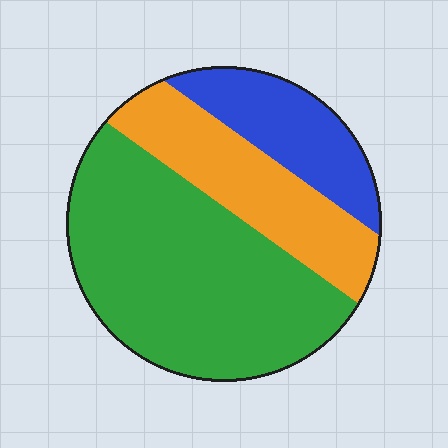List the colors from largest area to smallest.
From largest to smallest: green, orange, blue.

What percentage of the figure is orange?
Orange takes up about one quarter (1/4) of the figure.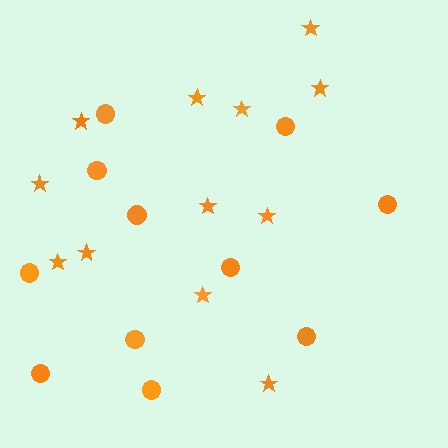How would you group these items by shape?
There are 2 groups: one group of stars (12) and one group of circles (11).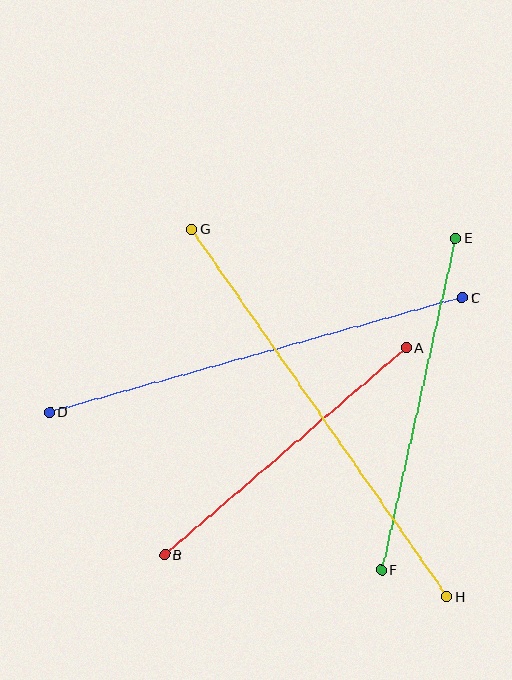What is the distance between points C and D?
The distance is approximately 429 pixels.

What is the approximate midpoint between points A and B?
The midpoint is at approximately (285, 451) pixels.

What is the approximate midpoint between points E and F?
The midpoint is at approximately (418, 404) pixels.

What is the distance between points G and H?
The distance is approximately 447 pixels.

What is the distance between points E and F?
The distance is approximately 340 pixels.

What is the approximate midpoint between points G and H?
The midpoint is at approximately (319, 413) pixels.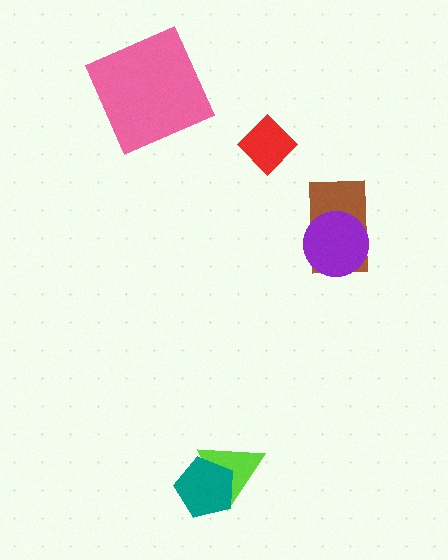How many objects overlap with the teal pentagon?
1 object overlaps with the teal pentagon.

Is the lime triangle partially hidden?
Yes, it is partially covered by another shape.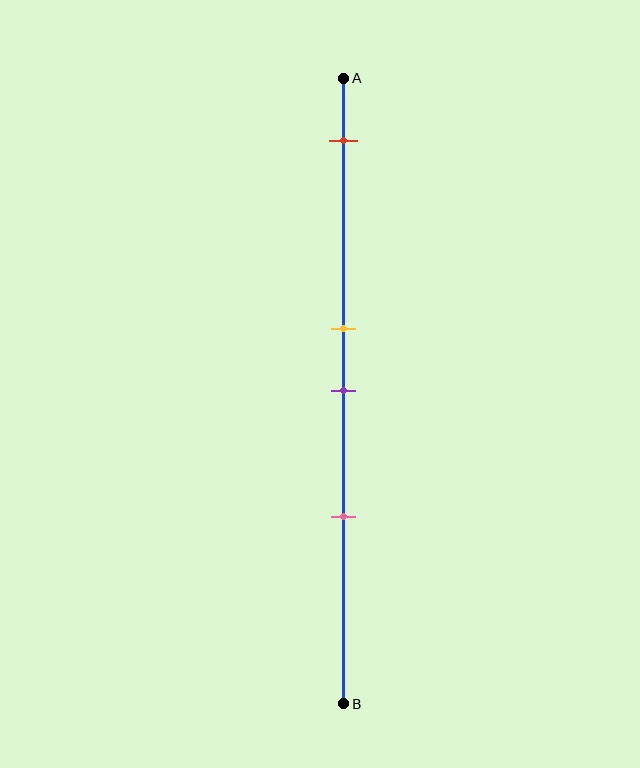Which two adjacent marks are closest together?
The yellow and purple marks are the closest adjacent pair.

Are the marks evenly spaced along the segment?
No, the marks are not evenly spaced.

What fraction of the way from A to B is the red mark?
The red mark is approximately 10% (0.1) of the way from A to B.